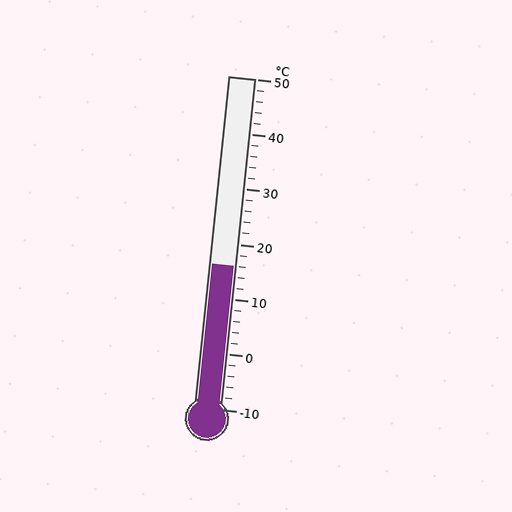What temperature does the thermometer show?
The thermometer shows approximately 16°C.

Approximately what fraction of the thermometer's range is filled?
The thermometer is filled to approximately 45% of its range.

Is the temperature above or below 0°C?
The temperature is above 0°C.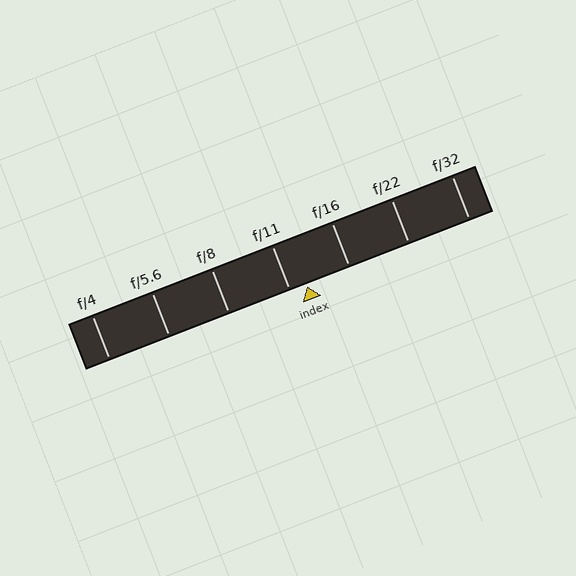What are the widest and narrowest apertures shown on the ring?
The widest aperture shown is f/4 and the narrowest is f/32.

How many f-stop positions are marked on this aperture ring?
There are 7 f-stop positions marked.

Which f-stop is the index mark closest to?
The index mark is closest to f/11.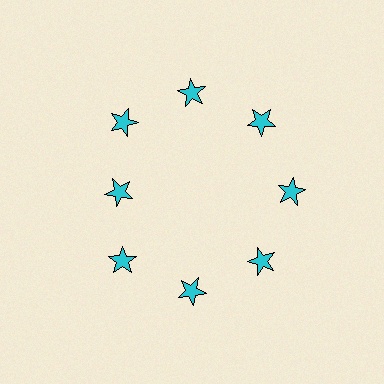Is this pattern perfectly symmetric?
No. The 8 cyan stars are arranged in a ring, but one element near the 9 o'clock position is pulled inward toward the center, breaking the 8-fold rotational symmetry.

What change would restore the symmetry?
The symmetry would be restored by moving it outward, back onto the ring so that all 8 stars sit at equal angles and equal distance from the center.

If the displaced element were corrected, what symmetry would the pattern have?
It would have 8-fold rotational symmetry — the pattern would map onto itself every 45 degrees.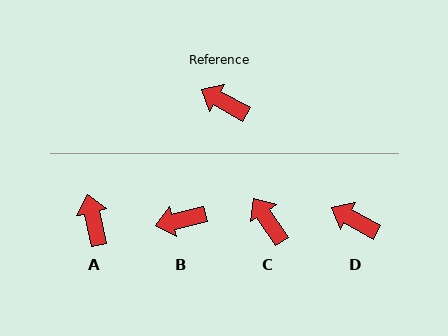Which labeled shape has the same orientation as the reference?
D.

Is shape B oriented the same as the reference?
No, it is off by about 42 degrees.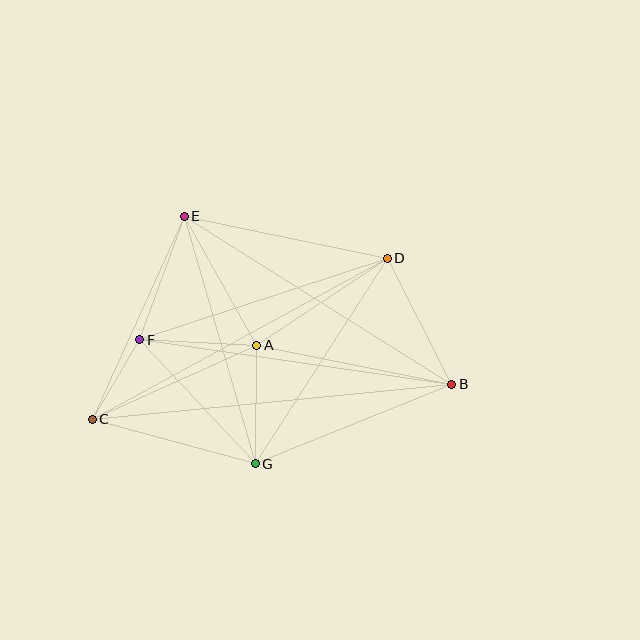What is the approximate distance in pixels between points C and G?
The distance between C and G is approximately 169 pixels.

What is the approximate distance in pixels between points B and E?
The distance between B and E is approximately 316 pixels.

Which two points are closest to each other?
Points C and F are closest to each other.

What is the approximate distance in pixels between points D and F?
The distance between D and F is approximately 260 pixels.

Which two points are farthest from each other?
Points B and C are farthest from each other.